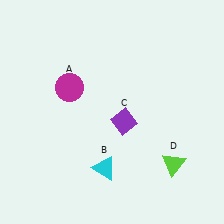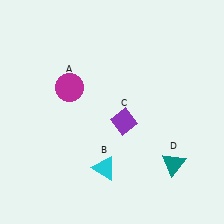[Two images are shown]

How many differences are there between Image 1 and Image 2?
There is 1 difference between the two images.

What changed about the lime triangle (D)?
In Image 1, D is lime. In Image 2, it changed to teal.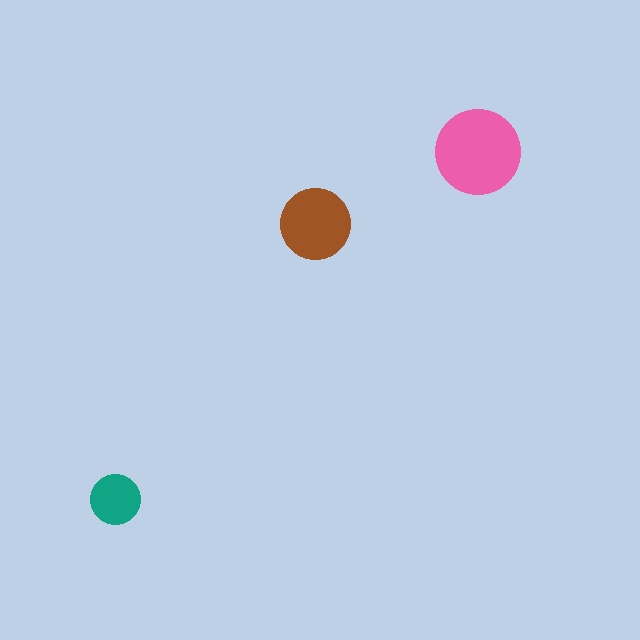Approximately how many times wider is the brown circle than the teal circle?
About 1.5 times wider.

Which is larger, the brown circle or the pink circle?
The pink one.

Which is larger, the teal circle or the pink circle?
The pink one.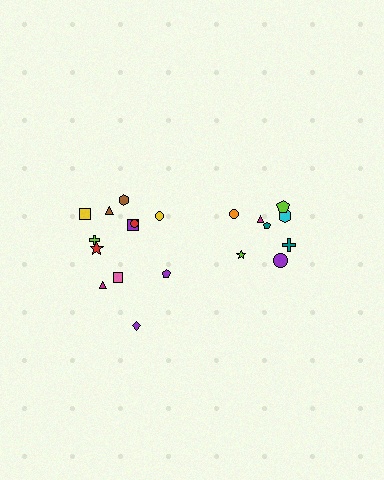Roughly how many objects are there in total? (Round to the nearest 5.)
Roughly 20 objects in total.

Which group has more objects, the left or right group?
The left group.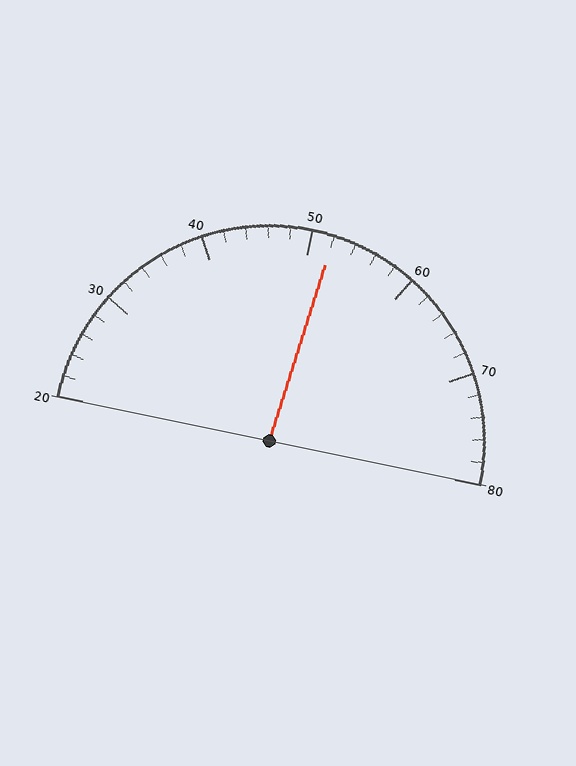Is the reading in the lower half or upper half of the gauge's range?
The reading is in the upper half of the range (20 to 80).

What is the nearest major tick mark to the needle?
The nearest major tick mark is 50.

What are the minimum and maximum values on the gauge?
The gauge ranges from 20 to 80.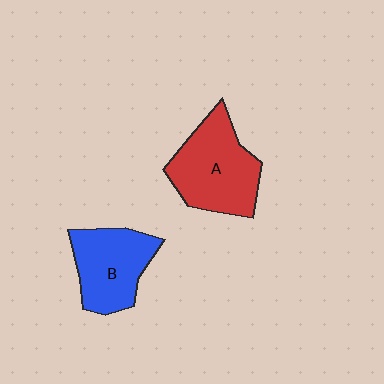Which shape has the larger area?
Shape A (red).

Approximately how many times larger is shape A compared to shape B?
Approximately 1.2 times.